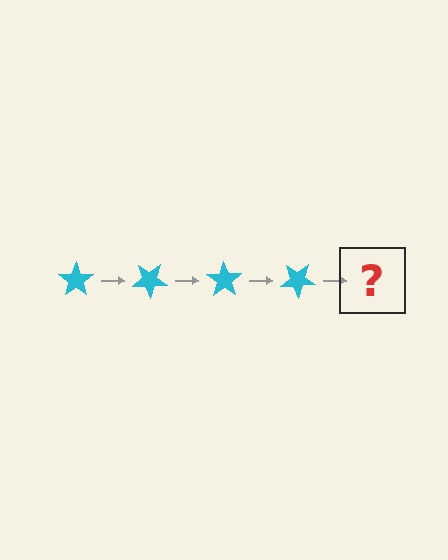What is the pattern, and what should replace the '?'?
The pattern is that the star rotates 35 degrees each step. The '?' should be a cyan star rotated 140 degrees.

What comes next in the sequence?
The next element should be a cyan star rotated 140 degrees.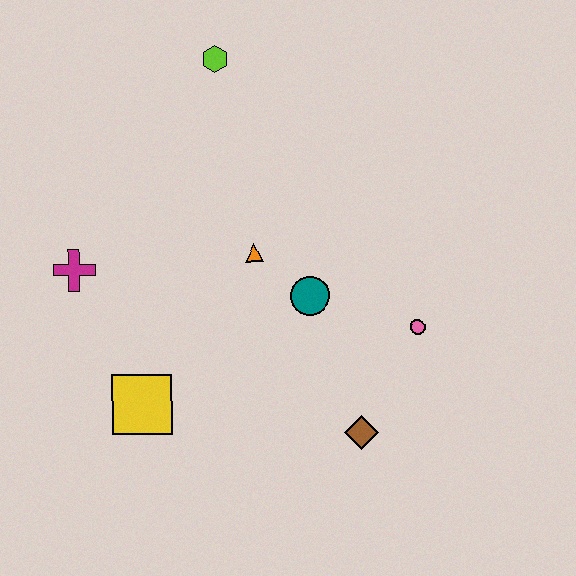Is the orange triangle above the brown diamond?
Yes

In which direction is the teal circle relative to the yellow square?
The teal circle is to the right of the yellow square.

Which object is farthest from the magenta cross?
The pink circle is farthest from the magenta cross.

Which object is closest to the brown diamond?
The pink circle is closest to the brown diamond.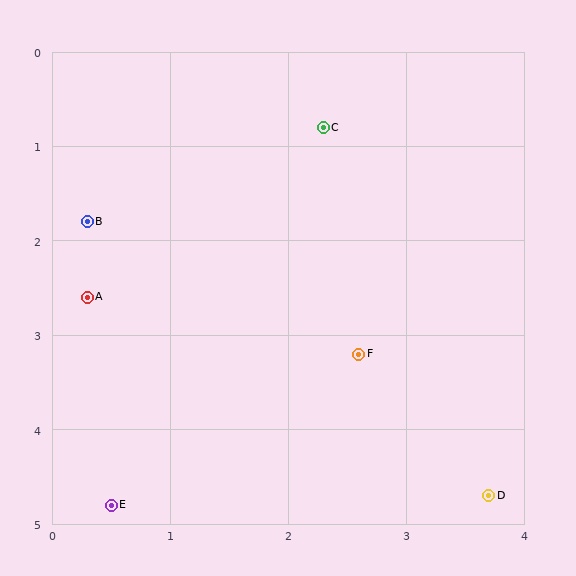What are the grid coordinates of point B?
Point B is at approximately (0.3, 1.8).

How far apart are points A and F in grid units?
Points A and F are about 2.4 grid units apart.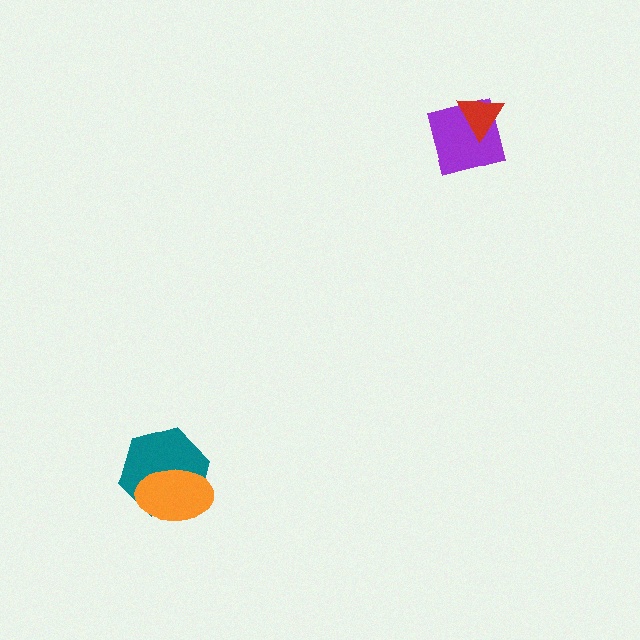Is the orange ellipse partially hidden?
No, no other shape covers it.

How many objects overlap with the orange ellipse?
1 object overlaps with the orange ellipse.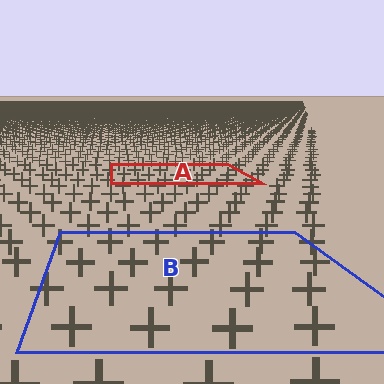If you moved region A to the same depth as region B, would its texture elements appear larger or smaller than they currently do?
They would appear larger. At a closer depth, the same texture elements are projected at a bigger on-screen size.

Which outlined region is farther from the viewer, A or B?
Region A is farther from the viewer — the texture elements inside it appear smaller and more densely packed.